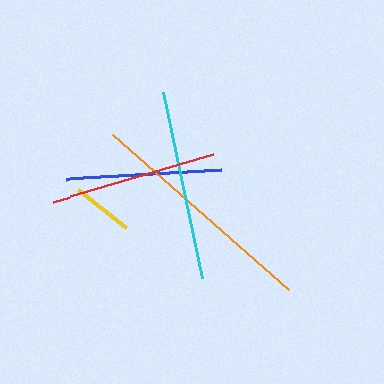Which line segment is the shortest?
The yellow line is the shortest at approximately 61 pixels.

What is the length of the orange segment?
The orange segment is approximately 235 pixels long.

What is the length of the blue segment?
The blue segment is approximately 155 pixels long.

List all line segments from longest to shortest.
From longest to shortest: orange, cyan, red, blue, yellow.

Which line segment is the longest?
The orange line is the longest at approximately 235 pixels.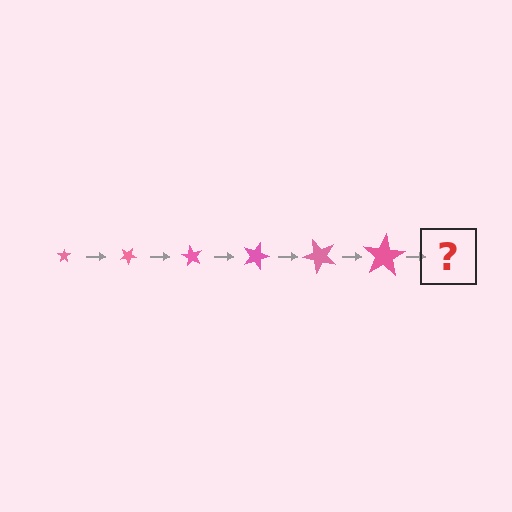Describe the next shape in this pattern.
It should be a star, larger than the previous one and rotated 180 degrees from the start.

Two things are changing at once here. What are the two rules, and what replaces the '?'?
The two rules are that the star grows larger each step and it rotates 30 degrees each step. The '?' should be a star, larger than the previous one and rotated 180 degrees from the start.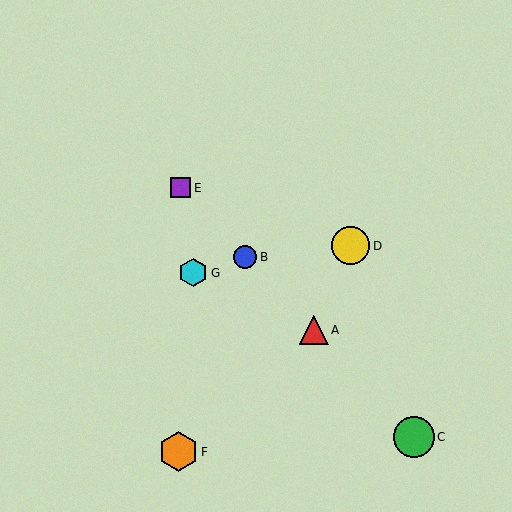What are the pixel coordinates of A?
Object A is at (314, 330).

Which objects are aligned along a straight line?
Objects A, B, C, E are aligned along a straight line.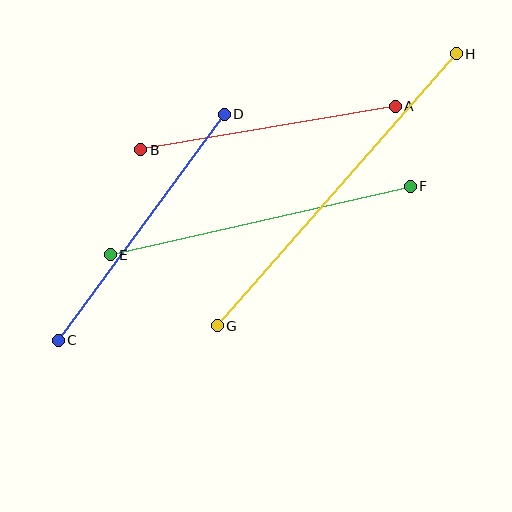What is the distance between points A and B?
The distance is approximately 258 pixels.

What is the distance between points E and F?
The distance is approximately 308 pixels.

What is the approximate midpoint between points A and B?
The midpoint is at approximately (268, 128) pixels.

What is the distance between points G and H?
The distance is approximately 362 pixels.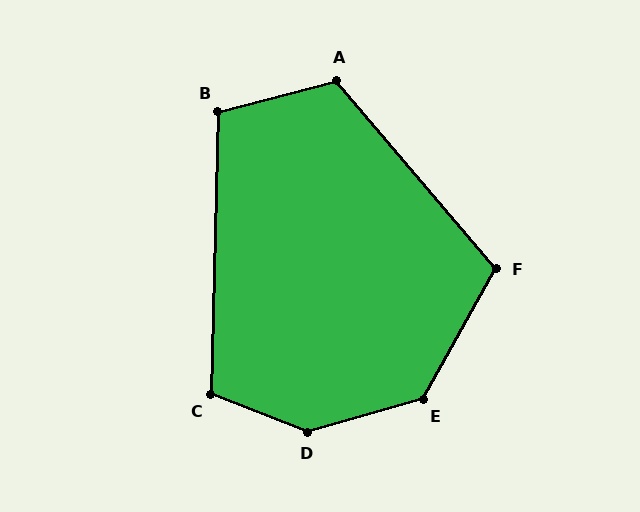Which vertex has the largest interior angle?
D, at approximately 143 degrees.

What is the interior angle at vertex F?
Approximately 111 degrees (obtuse).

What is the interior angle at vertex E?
Approximately 135 degrees (obtuse).